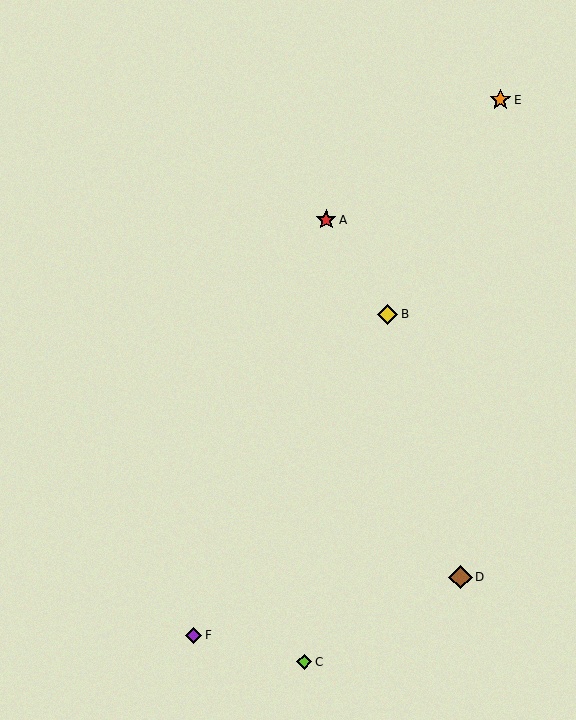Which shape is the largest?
The brown diamond (labeled D) is the largest.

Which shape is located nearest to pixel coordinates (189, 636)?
The purple diamond (labeled F) at (193, 635) is nearest to that location.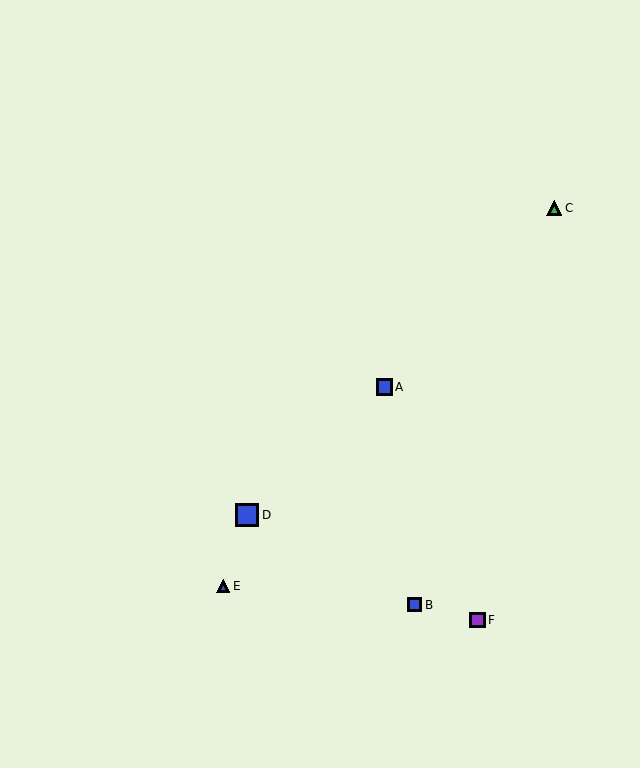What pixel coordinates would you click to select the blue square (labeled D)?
Click at (247, 515) to select the blue square D.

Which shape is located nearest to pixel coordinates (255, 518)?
The blue square (labeled D) at (247, 515) is nearest to that location.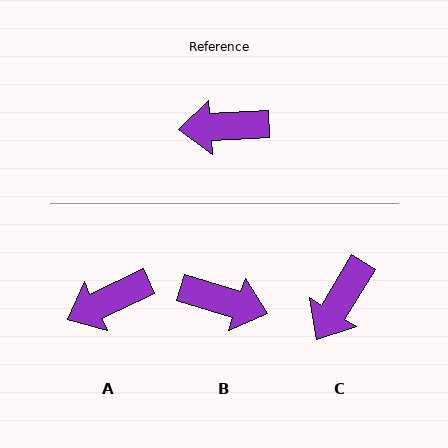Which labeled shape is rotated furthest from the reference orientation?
B, about 159 degrees away.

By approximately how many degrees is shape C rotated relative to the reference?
Approximately 55 degrees counter-clockwise.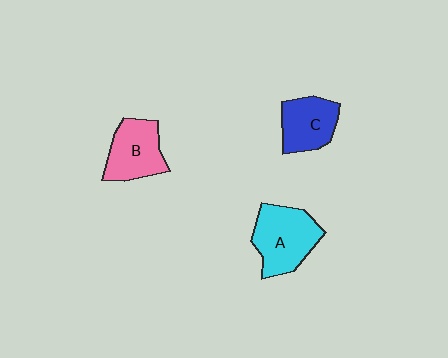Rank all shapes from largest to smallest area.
From largest to smallest: A (cyan), B (pink), C (blue).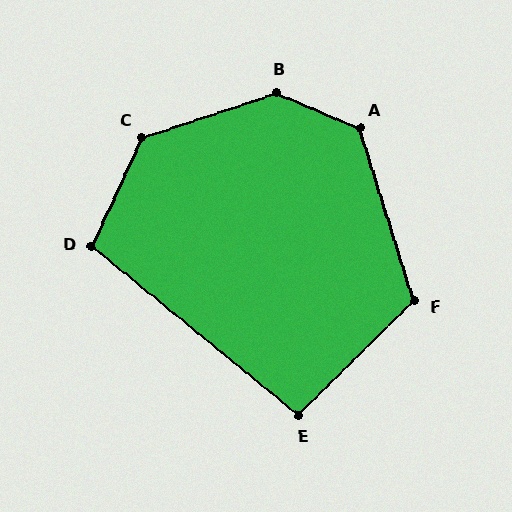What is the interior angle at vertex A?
Approximately 131 degrees (obtuse).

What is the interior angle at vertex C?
Approximately 133 degrees (obtuse).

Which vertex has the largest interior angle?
B, at approximately 138 degrees.